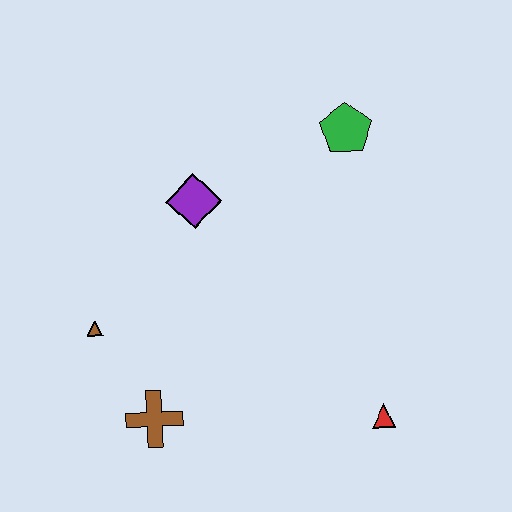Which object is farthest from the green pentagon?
The brown cross is farthest from the green pentagon.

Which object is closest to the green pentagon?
The purple diamond is closest to the green pentagon.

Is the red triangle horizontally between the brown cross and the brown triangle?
No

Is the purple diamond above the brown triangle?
Yes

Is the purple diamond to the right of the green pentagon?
No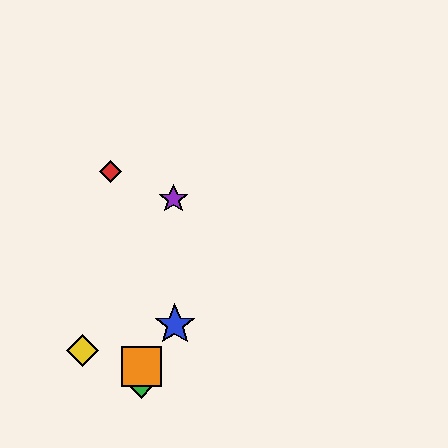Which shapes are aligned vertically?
The green diamond, the orange square are aligned vertically.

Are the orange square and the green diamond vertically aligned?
Yes, both are at x≈141.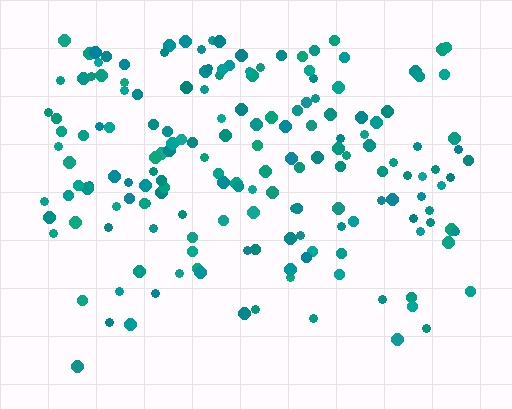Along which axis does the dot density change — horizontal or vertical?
Vertical.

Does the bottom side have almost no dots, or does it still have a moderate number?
Still a moderate number, just noticeably fewer than the top.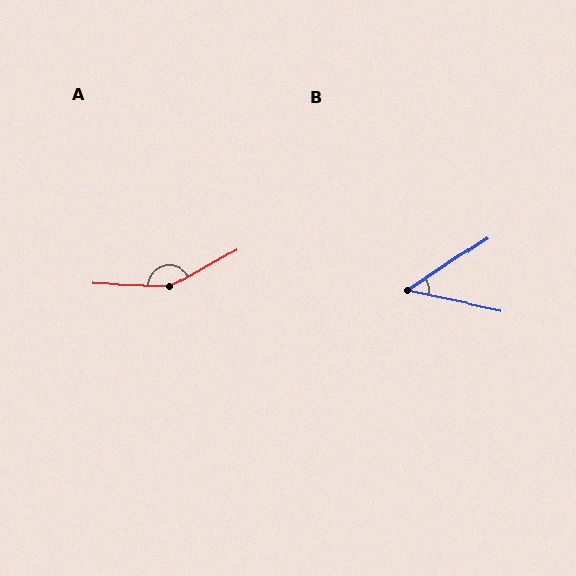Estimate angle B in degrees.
Approximately 46 degrees.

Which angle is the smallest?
B, at approximately 46 degrees.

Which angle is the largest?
A, at approximately 149 degrees.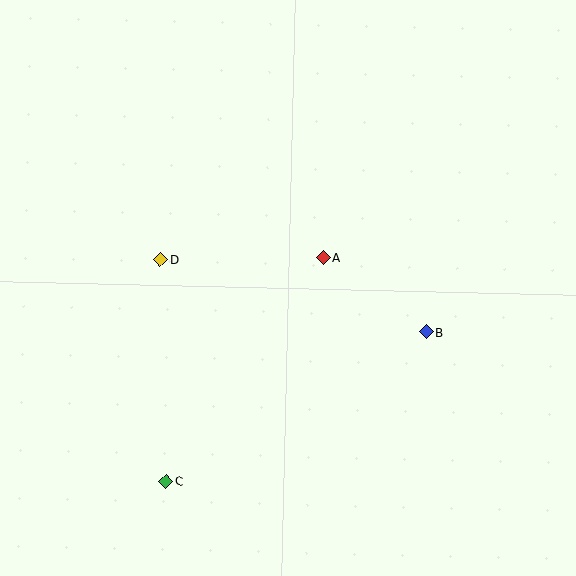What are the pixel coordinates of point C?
Point C is at (166, 481).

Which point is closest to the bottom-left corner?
Point C is closest to the bottom-left corner.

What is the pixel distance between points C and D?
The distance between C and D is 222 pixels.